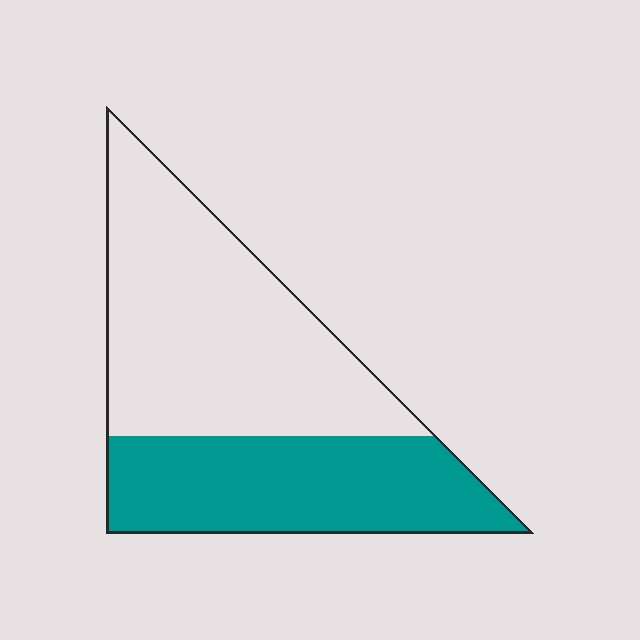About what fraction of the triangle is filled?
About two fifths (2/5).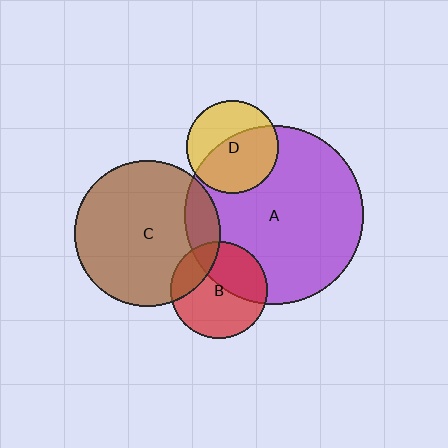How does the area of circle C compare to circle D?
Approximately 2.5 times.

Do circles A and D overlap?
Yes.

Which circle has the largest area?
Circle A (purple).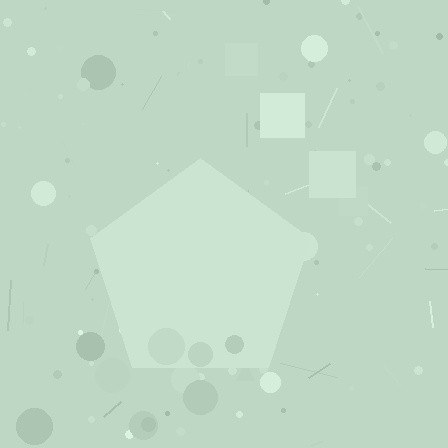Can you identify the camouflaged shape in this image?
The camouflaged shape is a pentagon.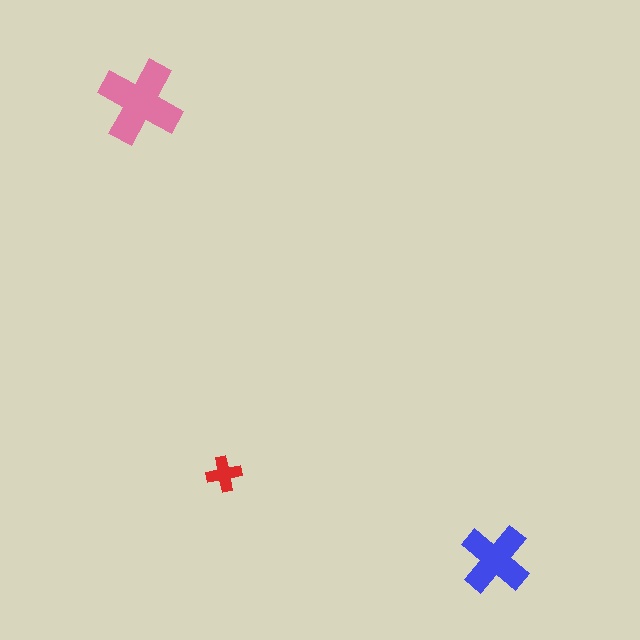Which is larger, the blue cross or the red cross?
The blue one.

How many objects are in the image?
There are 3 objects in the image.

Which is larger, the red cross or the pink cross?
The pink one.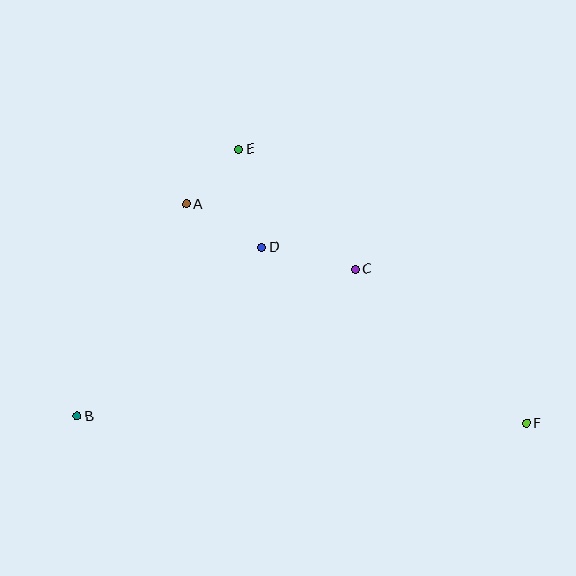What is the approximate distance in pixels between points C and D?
The distance between C and D is approximately 96 pixels.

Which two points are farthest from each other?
Points B and F are farthest from each other.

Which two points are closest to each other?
Points A and E are closest to each other.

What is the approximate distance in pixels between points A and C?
The distance between A and C is approximately 181 pixels.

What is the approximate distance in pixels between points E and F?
The distance between E and F is approximately 397 pixels.